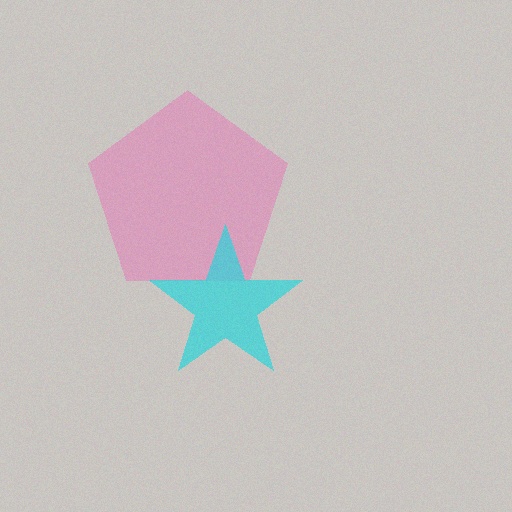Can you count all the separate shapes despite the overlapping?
Yes, there are 2 separate shapes.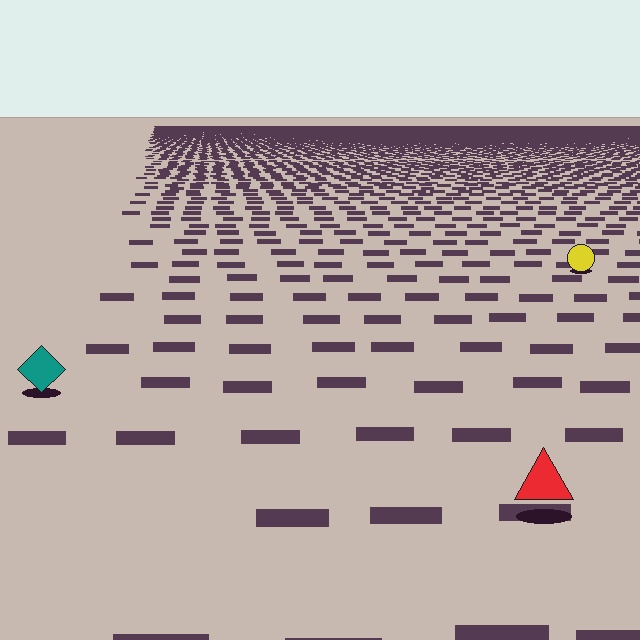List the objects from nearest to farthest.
From nearest to farthest: the red triangle, the teal diamond, the yellow circle.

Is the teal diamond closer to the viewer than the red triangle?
No. The red triangle is closer — you can tell from the texture gradient: the ground texture is coarser near it.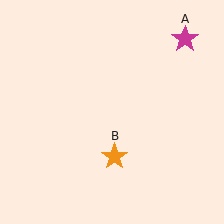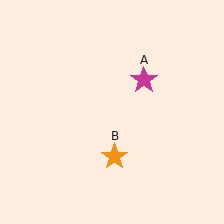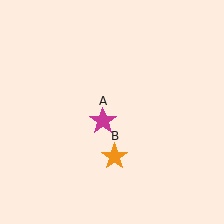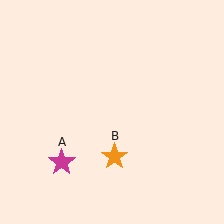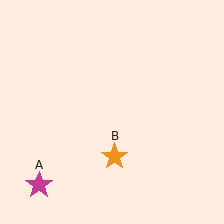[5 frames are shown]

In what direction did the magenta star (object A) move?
The magenta star (object A) moved down and to the left.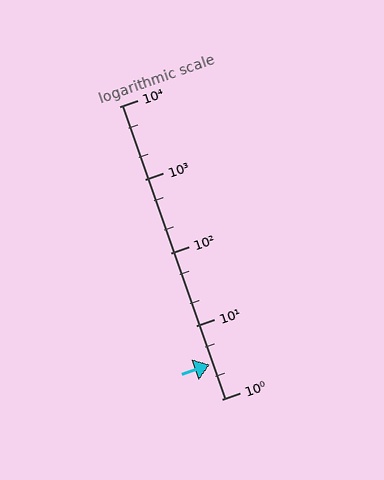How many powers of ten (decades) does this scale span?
The scale spans 4 decades, from 1 to 10000.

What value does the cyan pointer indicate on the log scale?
The pointer indicates approximately 3.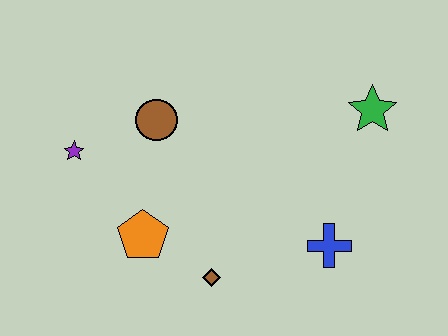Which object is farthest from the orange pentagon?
The green star is farthest from the orange pentagon.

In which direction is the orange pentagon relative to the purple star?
The orange pentagon is below the purple star.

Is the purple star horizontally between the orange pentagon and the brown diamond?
No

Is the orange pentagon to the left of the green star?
Yes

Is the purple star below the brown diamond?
No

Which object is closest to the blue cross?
The brown diamond is closest to the blue cross.